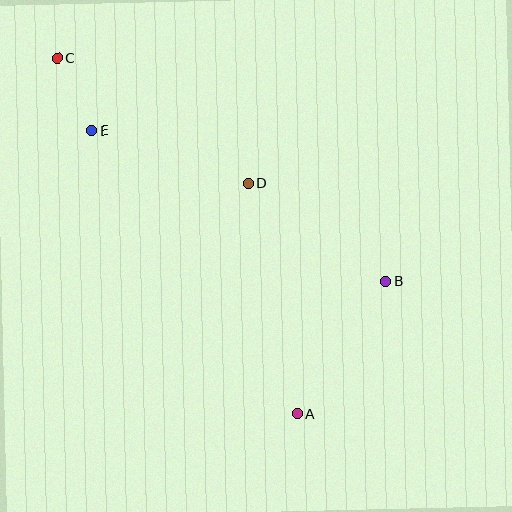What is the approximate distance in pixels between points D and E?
The distance between D and E is approximately 165 pixels.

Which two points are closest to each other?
Points C and E are closest to each other.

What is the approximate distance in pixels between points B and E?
The distance between B and E is approximately 330 pixels.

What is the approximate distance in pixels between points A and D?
The distance between A and D is approximately 235 pixels.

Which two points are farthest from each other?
Points A and C are farthest from each other.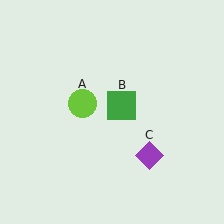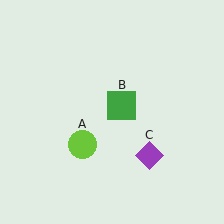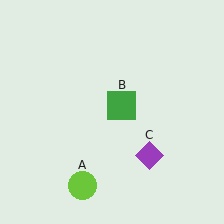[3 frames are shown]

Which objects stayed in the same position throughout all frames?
Green square (object B) and purple diamond (object C) remained stationary.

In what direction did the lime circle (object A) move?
The lime circle (object A) moved down.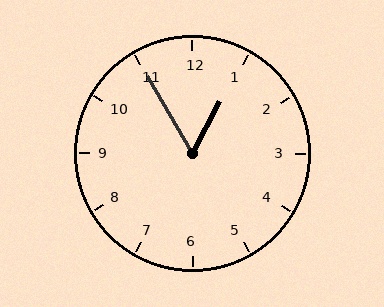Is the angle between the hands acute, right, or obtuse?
It is acute.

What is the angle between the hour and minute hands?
Approximately 58 degrees.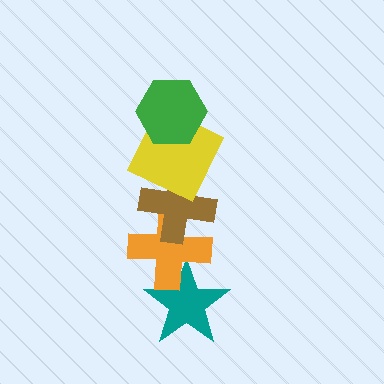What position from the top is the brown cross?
The brown cross is 3rd from the top.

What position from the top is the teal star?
The teal star is 5th from the top.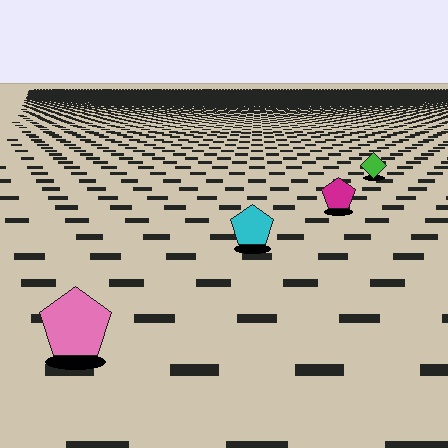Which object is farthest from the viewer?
The green diamond is farthest from the viewer. It appears smaller and the ground texture around it is denser.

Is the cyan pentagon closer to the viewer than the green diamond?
Yes. The cyan pentagon is closer — you can tell from the texture gradient: the ground texture is coarser near it.